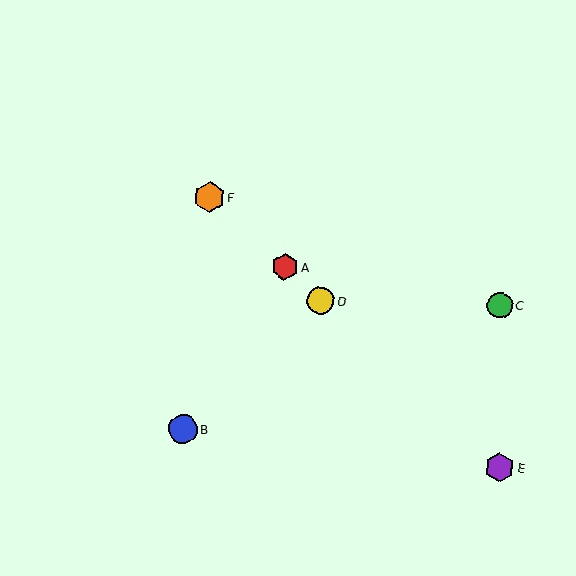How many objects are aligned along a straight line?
4 objects (A, D, E, F) are aligned along a straight line.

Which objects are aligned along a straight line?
Objects A, D, E, F are aligned along a straight line.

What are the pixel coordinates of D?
Object D is at (321, 301).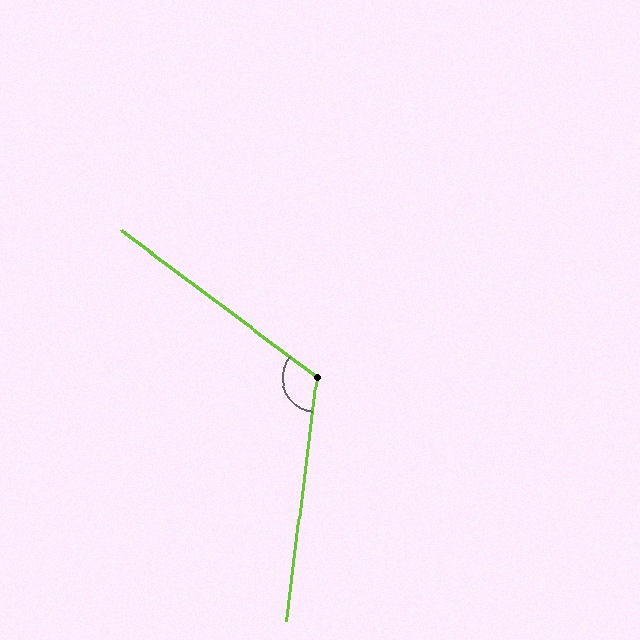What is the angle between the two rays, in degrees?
Approximately 120 degrees.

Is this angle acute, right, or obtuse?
It is obtuse.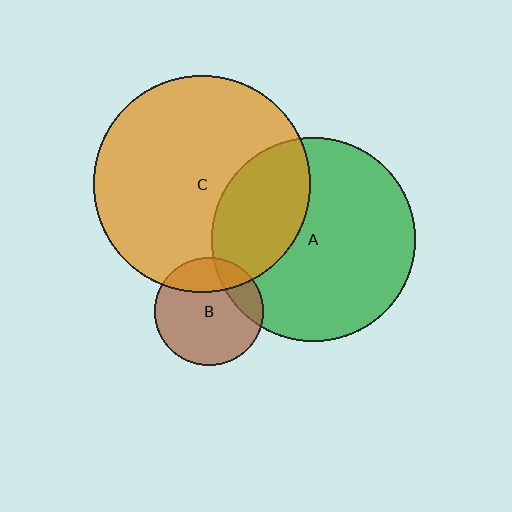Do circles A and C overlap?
Yes.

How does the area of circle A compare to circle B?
Approximately 3.5 times.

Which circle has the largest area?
Circle C (orange).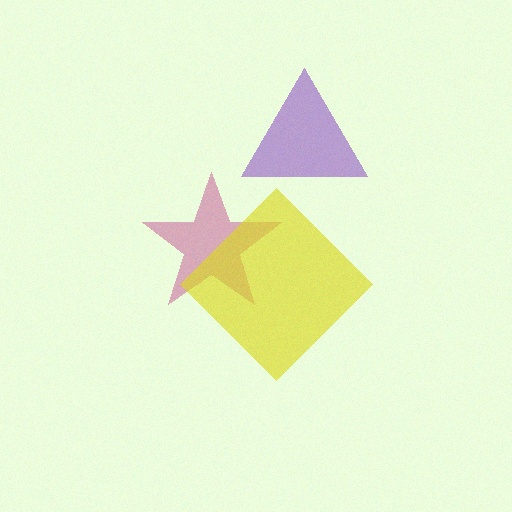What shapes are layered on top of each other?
The layered shapes are: a magenta star, a yellow diamond, a purple triangle.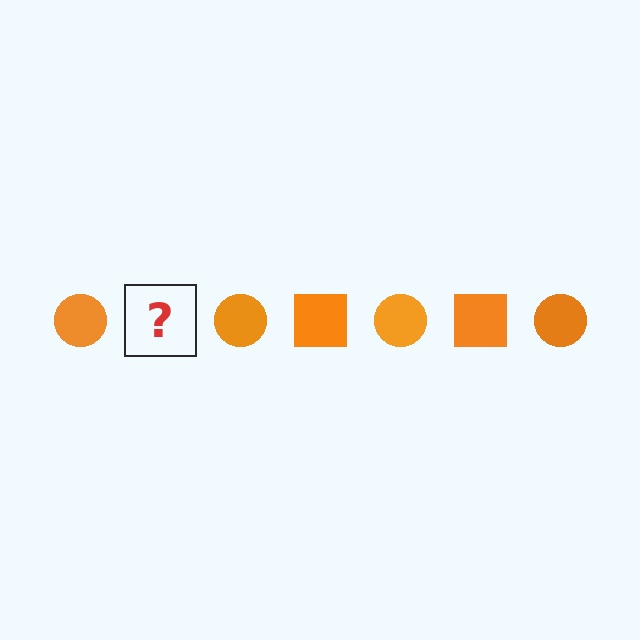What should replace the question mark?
The question mark should be replaced with an orange square.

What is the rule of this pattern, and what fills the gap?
The rule is that the pattern cycles through circle, square shapes in orange. The gap should be filled with an orange square.